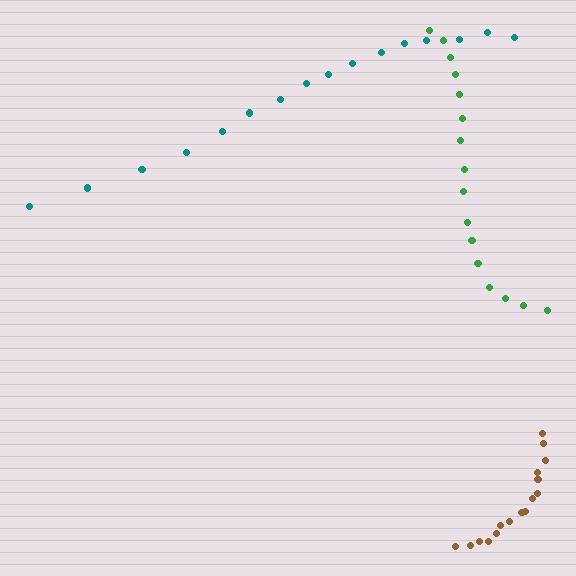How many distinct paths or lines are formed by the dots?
There are 3 distinct paths.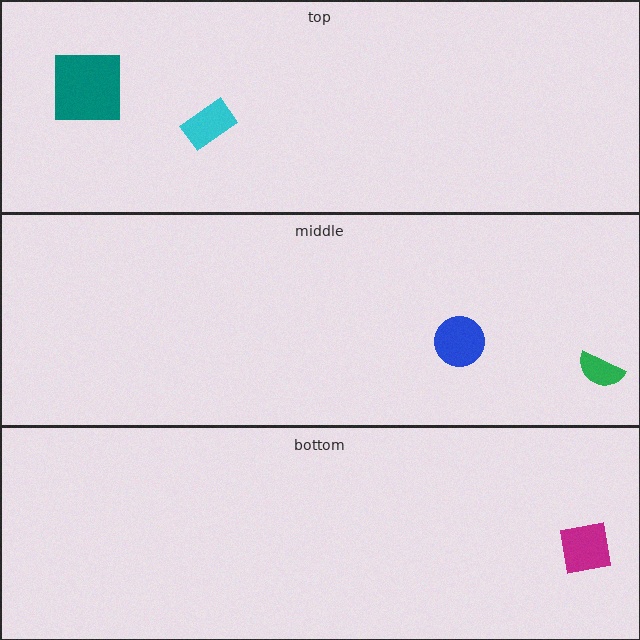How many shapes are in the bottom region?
1.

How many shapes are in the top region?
2.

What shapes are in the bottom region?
The magenta square.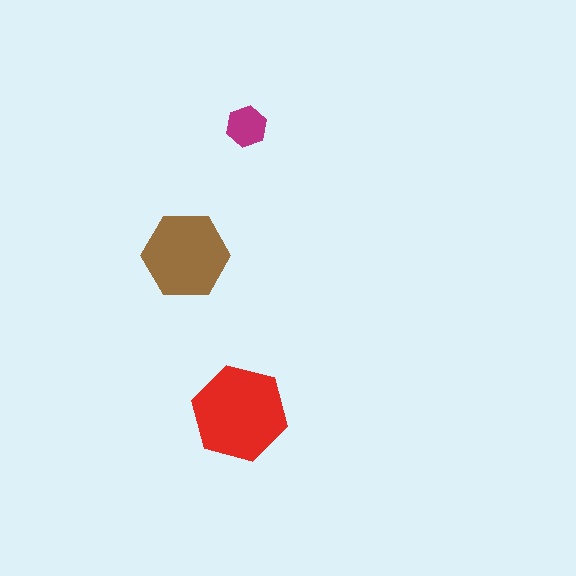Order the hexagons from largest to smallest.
the red one, the brown one, the magenta one.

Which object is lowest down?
The red hexagon is bottommost.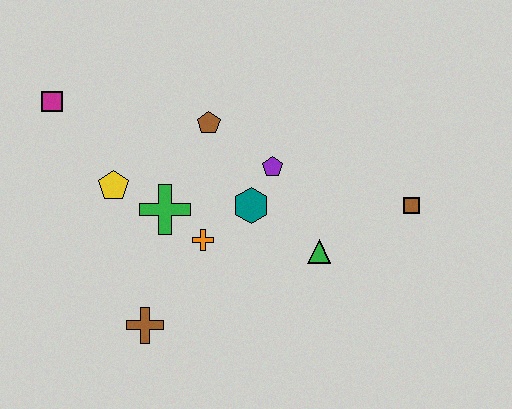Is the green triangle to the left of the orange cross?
No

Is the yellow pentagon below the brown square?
No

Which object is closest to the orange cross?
The green cross is closest to the orange cross.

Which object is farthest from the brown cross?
The brown square is farthest from the brown cross.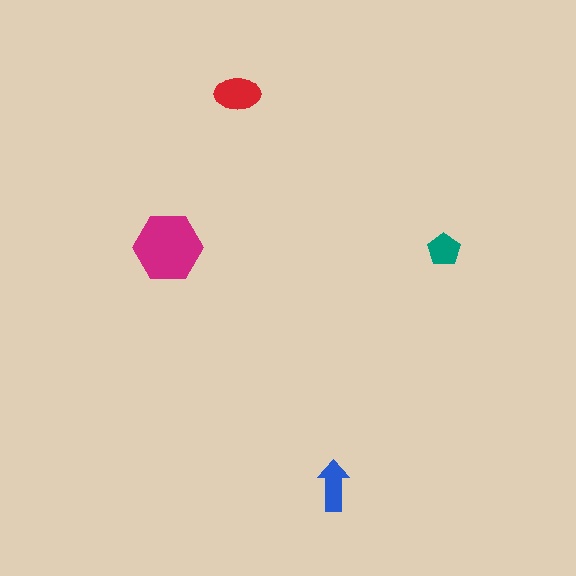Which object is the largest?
The magenta hexagon.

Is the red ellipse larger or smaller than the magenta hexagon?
Smaller.